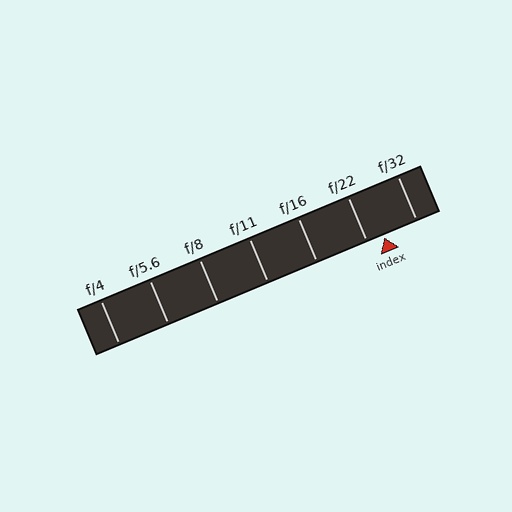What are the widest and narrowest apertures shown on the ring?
The widest aperture shown is f/4 and the narrowest is f/32.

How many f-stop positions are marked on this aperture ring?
There are 7 f-stop positions marked.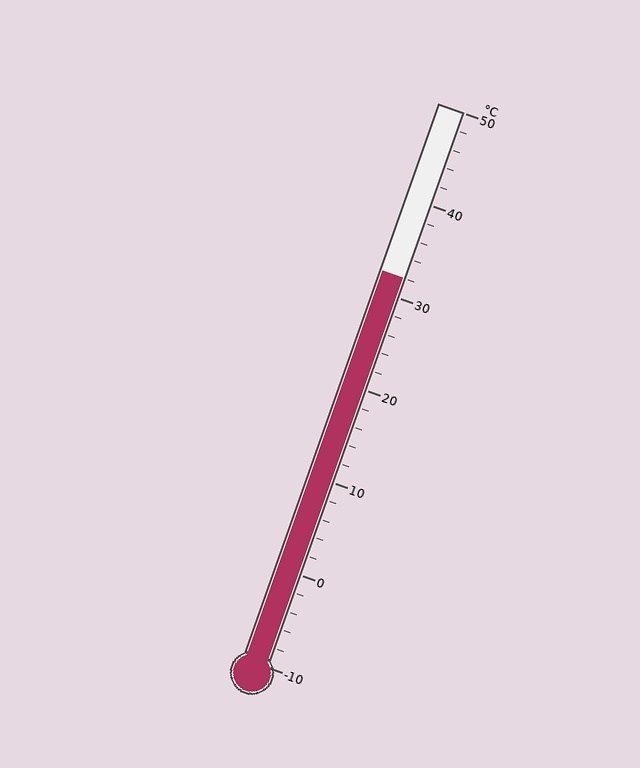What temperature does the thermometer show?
The thermometer shows approximately 32°C.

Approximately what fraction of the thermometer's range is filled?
The thermometer is filled to approximately 70% of its range.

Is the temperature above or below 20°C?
The temperature is above 20°C.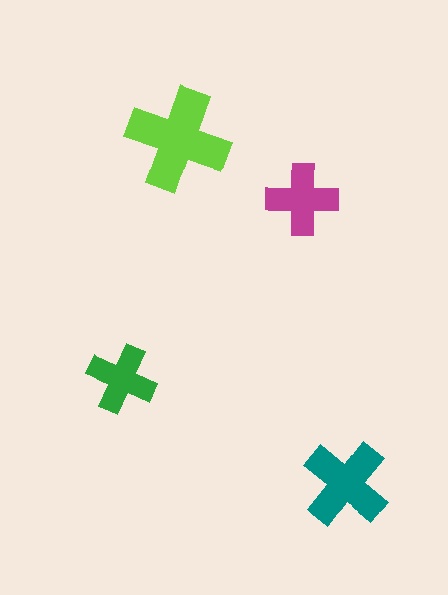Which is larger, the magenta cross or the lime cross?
The lime one.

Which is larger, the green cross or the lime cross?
The lime one.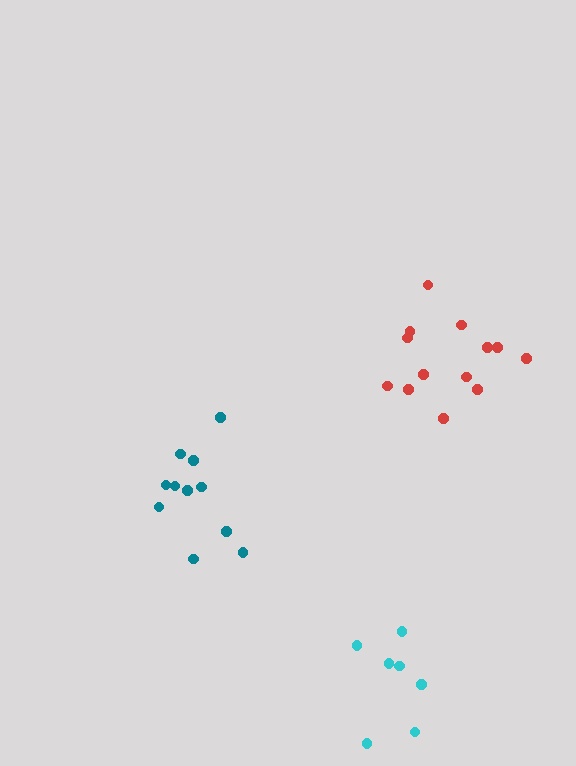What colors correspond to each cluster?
The clusters are colored: cyan, teal, red.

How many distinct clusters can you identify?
There are 3 distinct clusters.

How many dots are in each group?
Group 1: 7 dots, Group 2: 11 dots, Group 3: 13 dots (31 total).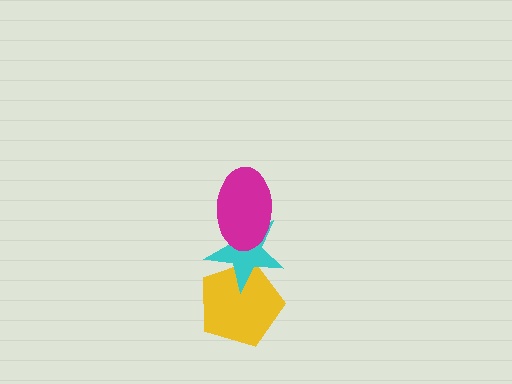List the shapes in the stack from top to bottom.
From top to bottom: the magenta ellipse, the cyan star, the yellow pentagon.